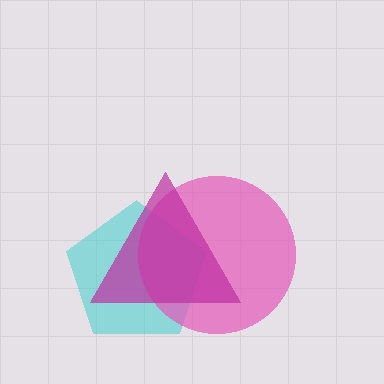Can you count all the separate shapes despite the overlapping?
Yes, there are 3 separate shapes.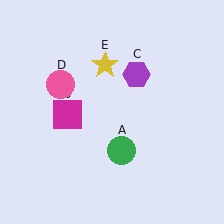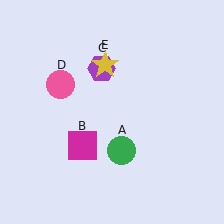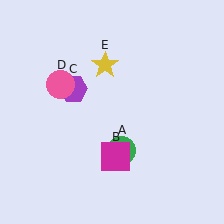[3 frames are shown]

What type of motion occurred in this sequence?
The magenta square (object B), purple hexagon (object C) rotated counterclockwise around the center of the scene.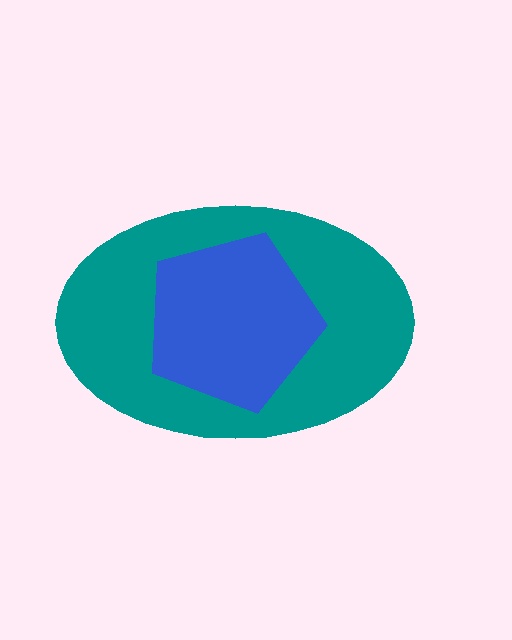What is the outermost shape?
The teal ellipse.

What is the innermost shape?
The blue pentagon.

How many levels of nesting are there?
2.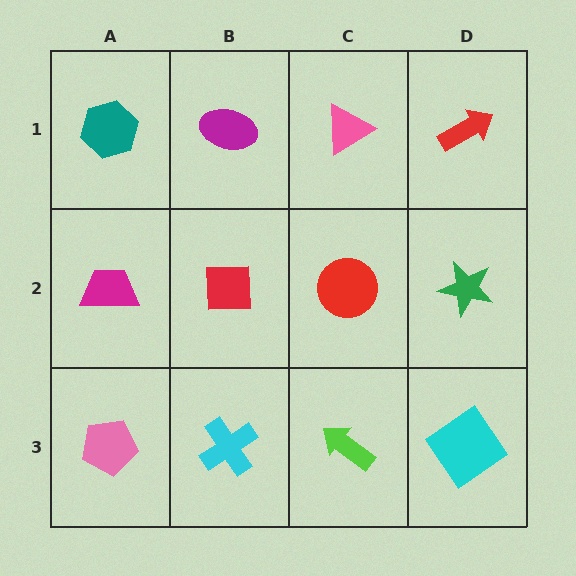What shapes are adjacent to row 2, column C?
A pink triangle (row 1, column C), a lime arrow (row 3, column C), a red square (row 2, column B), a green star (row 2, column D).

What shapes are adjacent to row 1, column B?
A red square (row 2, column B), a teal hexagon (row 1, column A), a pink triangle (row 1, column C).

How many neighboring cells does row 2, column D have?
3.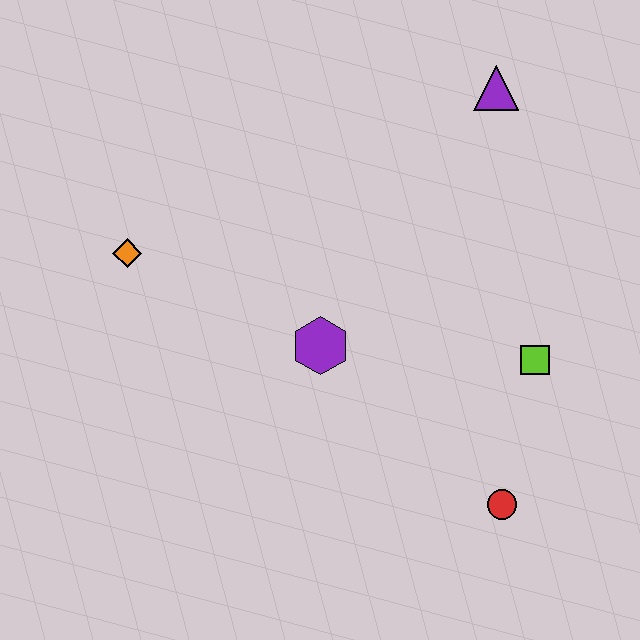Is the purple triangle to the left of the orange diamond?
No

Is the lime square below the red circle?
No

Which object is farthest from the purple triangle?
The red circle is farthest from the purple triangle.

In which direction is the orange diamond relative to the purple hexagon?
The orange diamond is to the left of the purple hexagon.